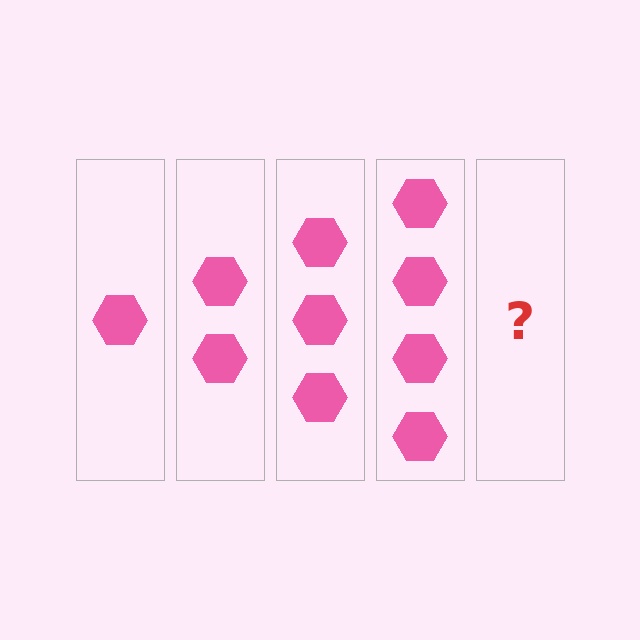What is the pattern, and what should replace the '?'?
The pattern is that each step adds one more hexagon. The '?' should be 5 hexagons.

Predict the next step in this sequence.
The next step is 5 hexagons.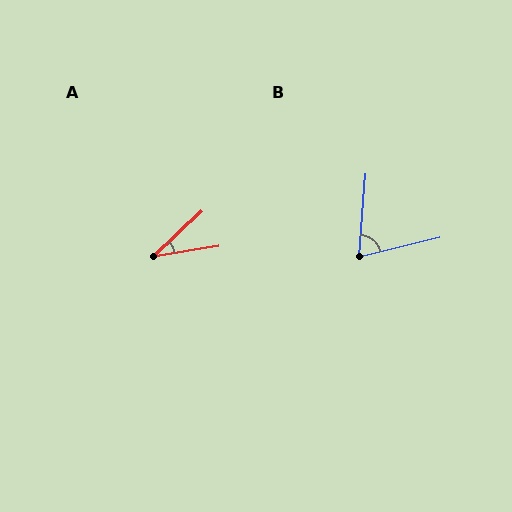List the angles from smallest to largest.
A (34°), B (72°).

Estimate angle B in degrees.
Approximately 72 degrees.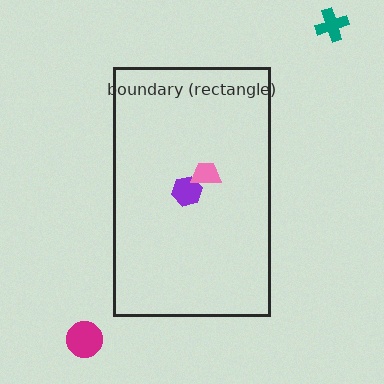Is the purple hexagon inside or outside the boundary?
Inside.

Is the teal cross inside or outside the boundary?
Outside.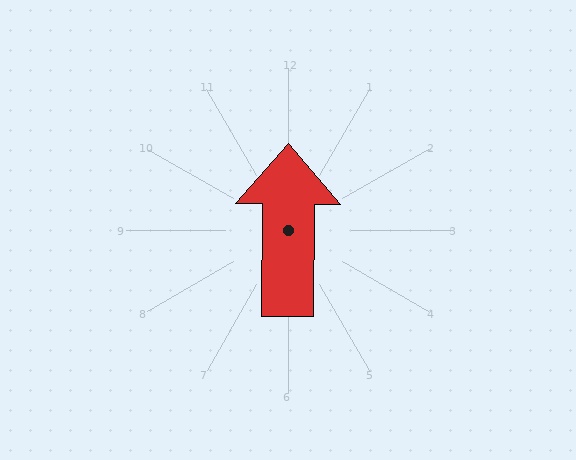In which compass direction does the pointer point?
North.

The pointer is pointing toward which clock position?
Roughly 12 o'clock.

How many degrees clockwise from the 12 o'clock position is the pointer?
Approximately 0 degrees.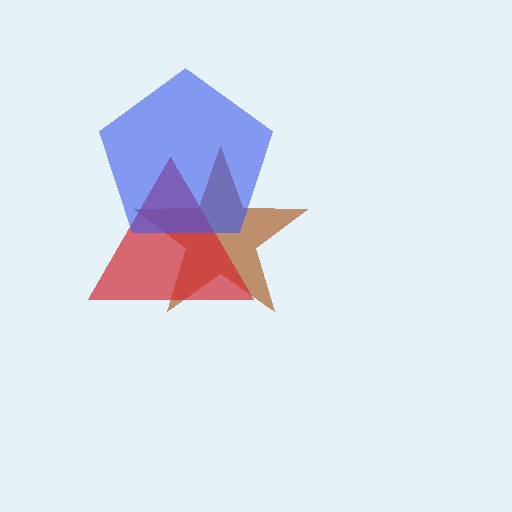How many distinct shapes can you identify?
There are 3 distinct shapes: a brown star, a red triangle, a blue pentagon.